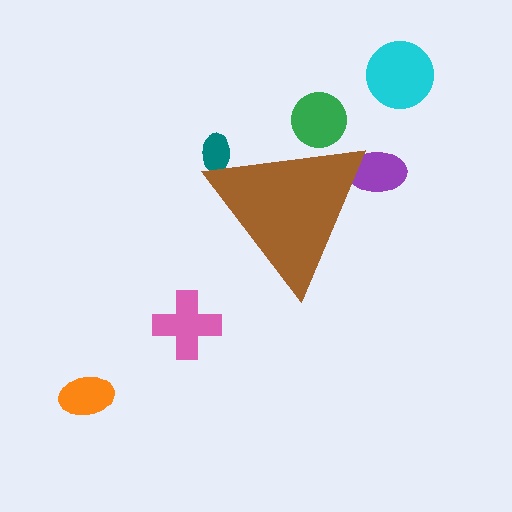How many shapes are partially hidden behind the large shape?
3 shapes are partially hidden.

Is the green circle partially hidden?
Yes, the green circle is partially hidden behind the brown triangle.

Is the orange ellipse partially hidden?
No, the orange ellipse is fully visible.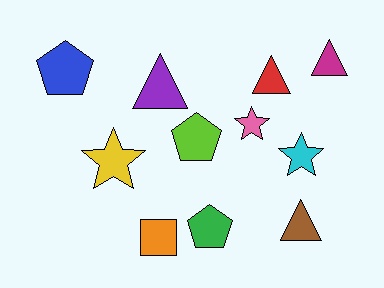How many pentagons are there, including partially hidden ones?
There are 3 pentagons.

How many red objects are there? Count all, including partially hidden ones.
There is 1 red object.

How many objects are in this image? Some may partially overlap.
There are 11 objects.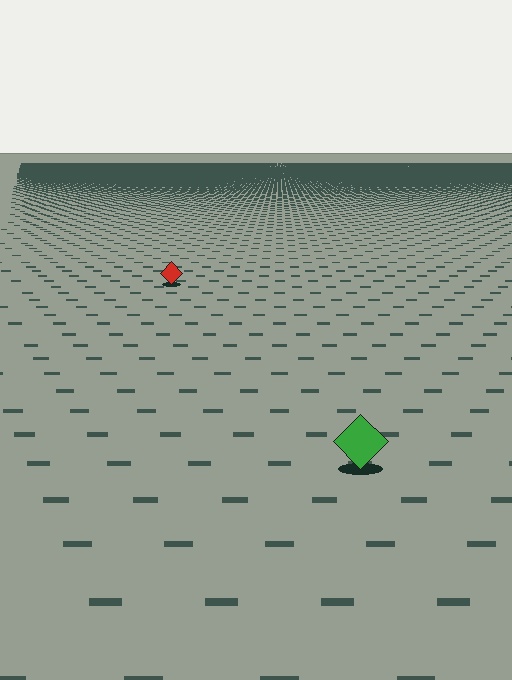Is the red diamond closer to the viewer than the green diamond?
No. The green diamond is closer — you can tell from the texture gradient: the ground texture is coarser near it.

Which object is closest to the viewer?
The green diamond is closest. The texture marks near it are larger and more spread out.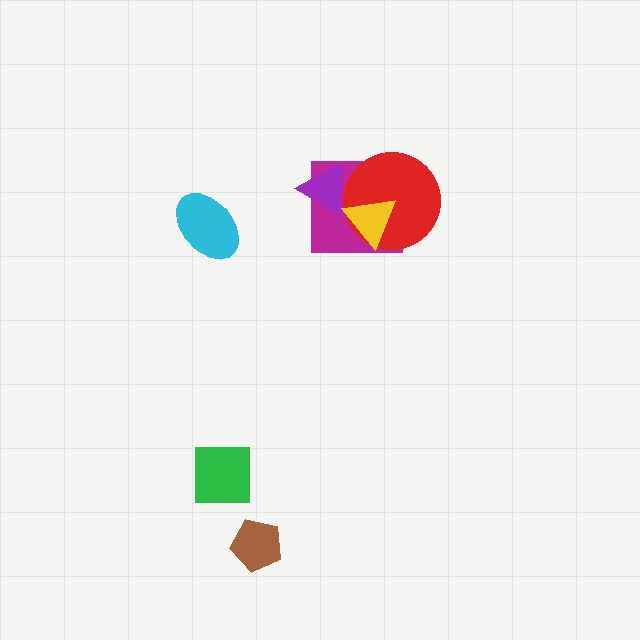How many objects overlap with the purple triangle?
3 objects overlap with the purple triangle.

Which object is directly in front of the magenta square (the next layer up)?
The red circle is directly in front of the magenta square.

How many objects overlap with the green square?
0 objects overlap with the green square.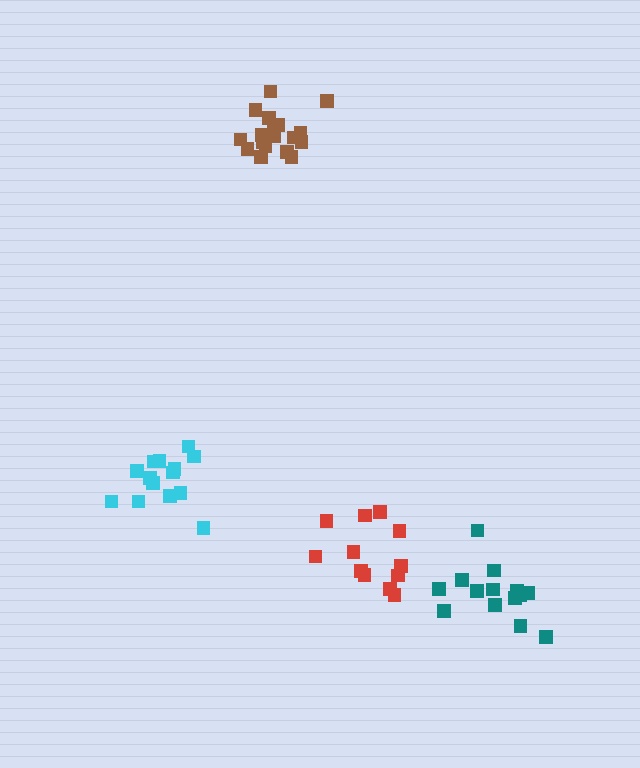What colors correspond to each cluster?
The clusters are colored: cyan, brown, teal, red.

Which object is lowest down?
The teal cluster is bottommost.